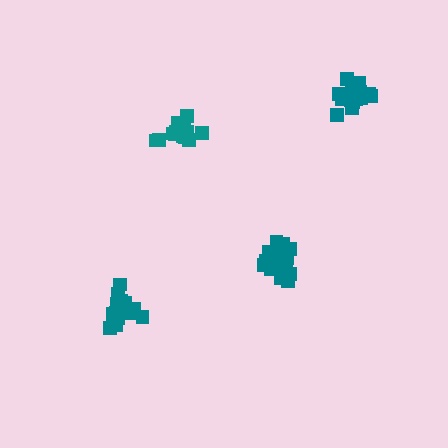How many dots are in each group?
Group 1: 16 dots, Group 2: 16 dots, Group 3: 19 dots, Group 4: 18 dots (69 total).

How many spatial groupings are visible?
There are 4 spatial groupings.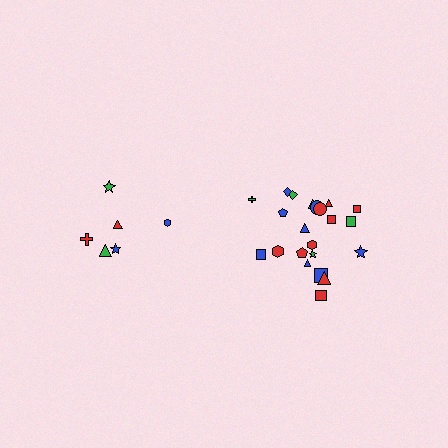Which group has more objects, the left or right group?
The right group.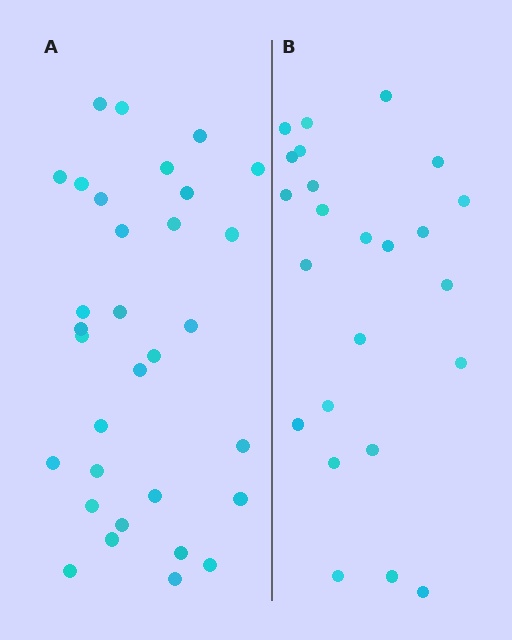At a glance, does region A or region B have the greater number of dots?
Region A (the left region) has more dots.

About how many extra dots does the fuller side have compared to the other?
Region A has roughly 8 or so more dots than region B.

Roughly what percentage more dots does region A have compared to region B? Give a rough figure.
About 35% more.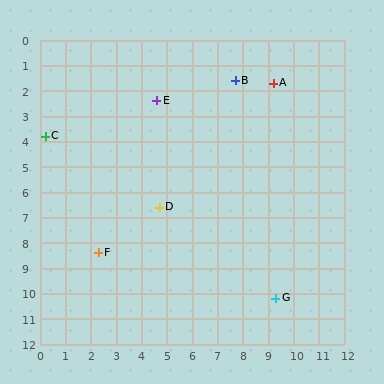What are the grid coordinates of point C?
Point C is at approximately (0.2, 3.8).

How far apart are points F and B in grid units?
Points F and B are about 8.7 grid units apart.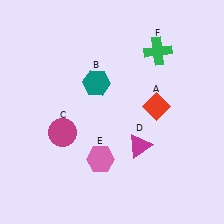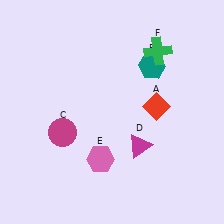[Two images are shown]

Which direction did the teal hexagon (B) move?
The teal hexagon (B) moved right.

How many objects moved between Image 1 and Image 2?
1 object moved between the two images.